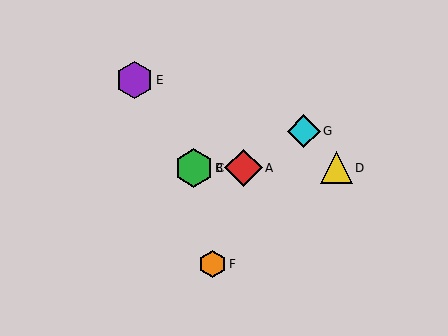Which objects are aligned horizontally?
Objects A, B, C, D are aligned horizontally.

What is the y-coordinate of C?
Object C is at y≈168.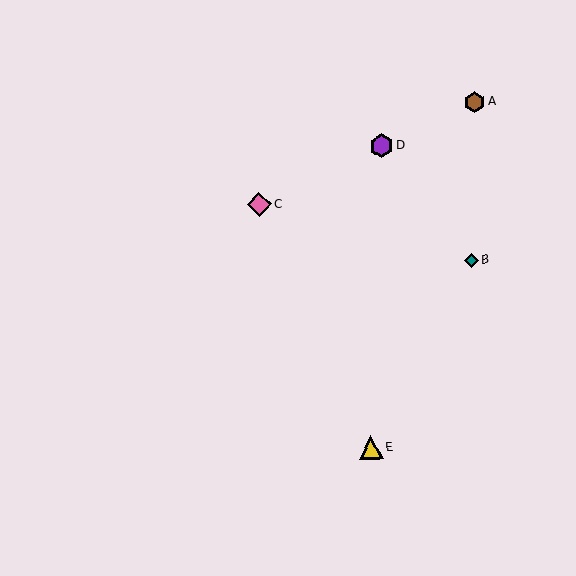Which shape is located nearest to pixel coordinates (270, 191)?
The pink diamond (labeled C) at (259, 204) is nearest to that location.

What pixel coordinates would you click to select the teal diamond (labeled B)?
Click at (472, 260) to select the teal diamond B.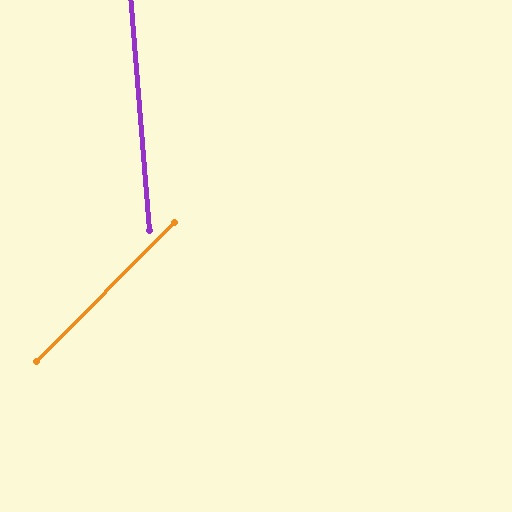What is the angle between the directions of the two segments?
Approximately 50 degrees.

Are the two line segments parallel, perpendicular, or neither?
Neither parallel nor perpendicular — they differ by about 50°.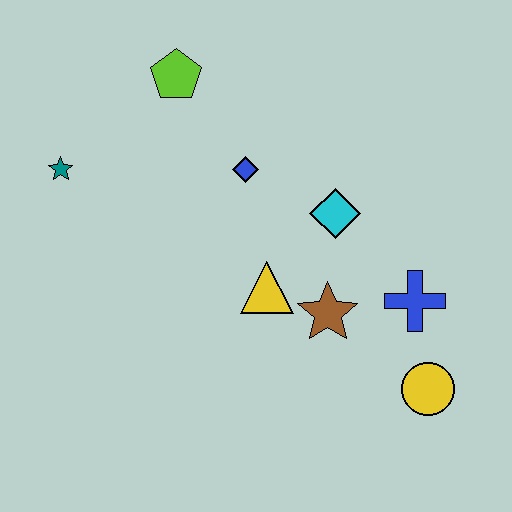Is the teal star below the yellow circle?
No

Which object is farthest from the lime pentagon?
The yellow circle is farthest from the lime pentagon.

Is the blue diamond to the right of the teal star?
Yes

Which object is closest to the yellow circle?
The blue cross is closest to the yellow circle.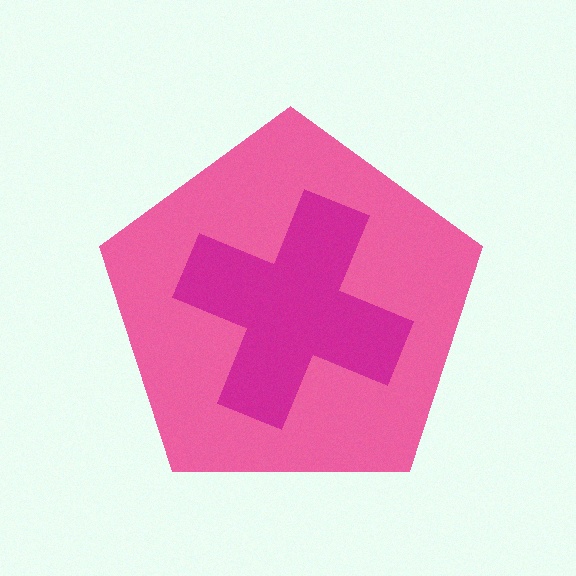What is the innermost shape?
The magenta cross.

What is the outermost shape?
The pink pentagon.